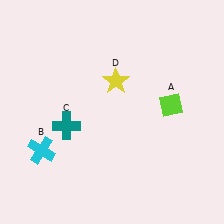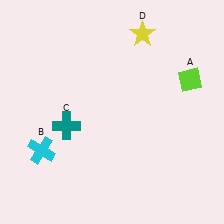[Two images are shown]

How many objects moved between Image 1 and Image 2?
2 objects moved between the two images.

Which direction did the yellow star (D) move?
The yellow star (D) moved up.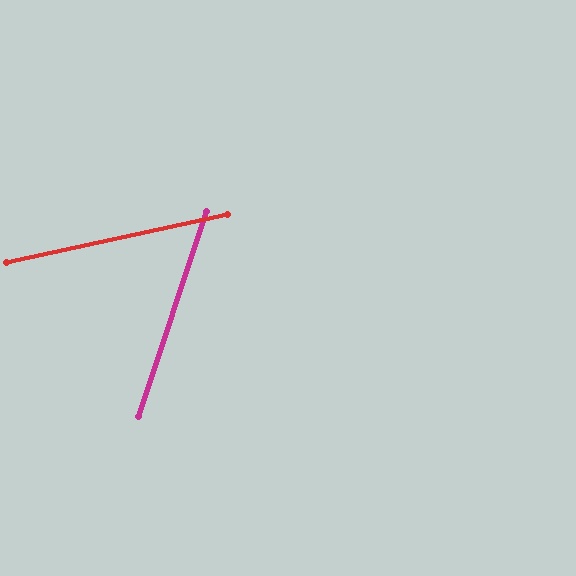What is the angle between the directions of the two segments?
Approximately 59 degrees.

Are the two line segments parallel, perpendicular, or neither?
Neither parallel nor perpendicular — they differ by about 59°.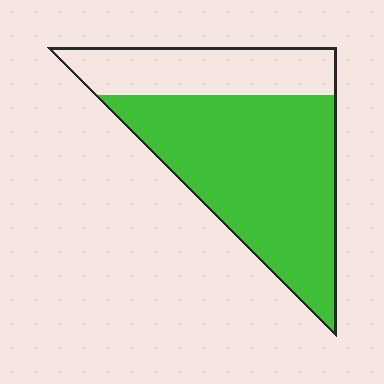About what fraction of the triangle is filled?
About two thirds (2/3).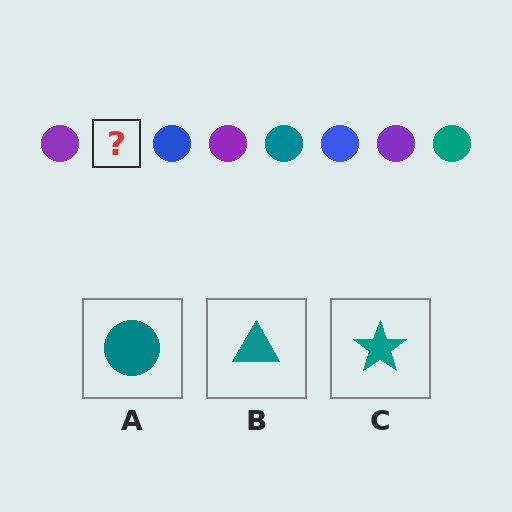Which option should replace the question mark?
Option A.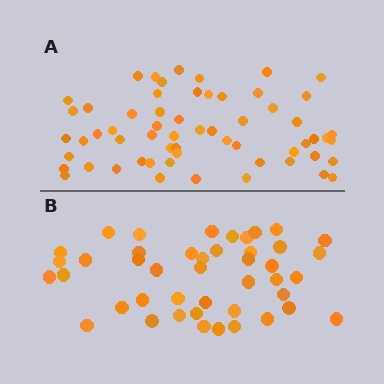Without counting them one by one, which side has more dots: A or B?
Region A (the top region) has more dots.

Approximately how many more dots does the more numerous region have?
Region A has approximately 15 more dots than region B.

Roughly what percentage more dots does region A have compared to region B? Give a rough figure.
About 35% more.